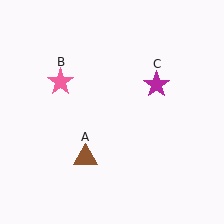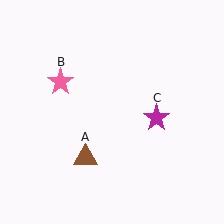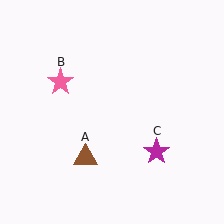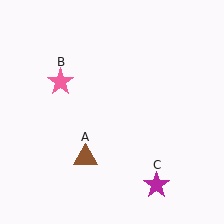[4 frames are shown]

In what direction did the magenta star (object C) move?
The magenta star (object C) moved down.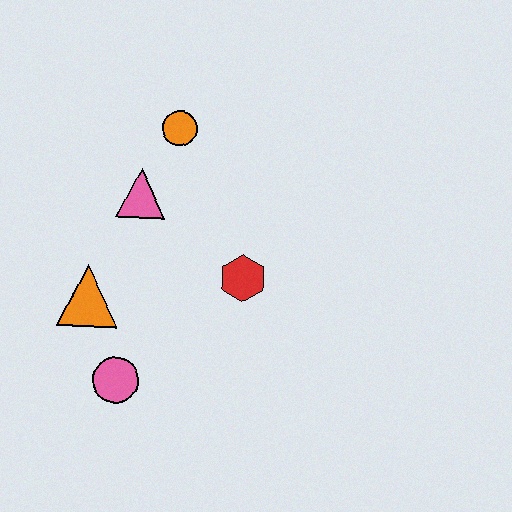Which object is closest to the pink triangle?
The orange circle is closest to the pink triangle.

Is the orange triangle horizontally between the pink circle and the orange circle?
No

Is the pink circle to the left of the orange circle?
Yes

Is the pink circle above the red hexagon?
No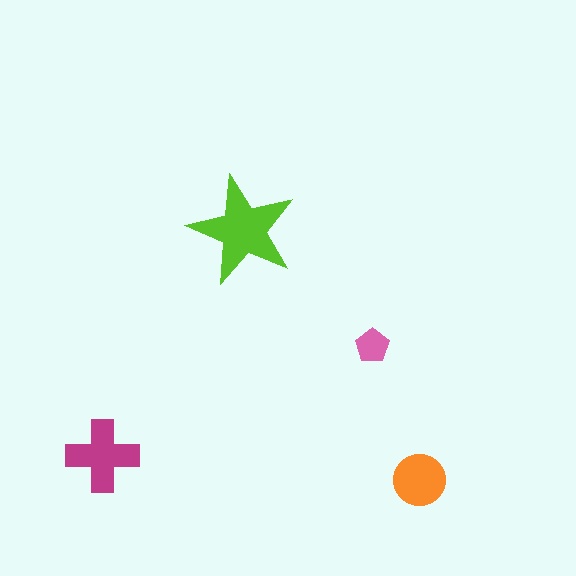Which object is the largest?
The lime star.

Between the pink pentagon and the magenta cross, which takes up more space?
The magenta cross.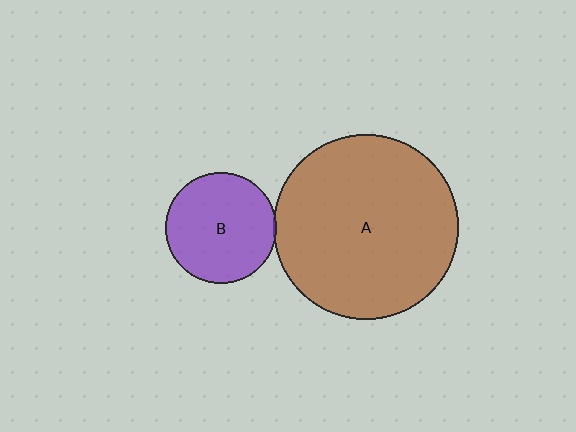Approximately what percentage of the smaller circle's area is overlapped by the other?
Approximately 5%.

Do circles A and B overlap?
Yes.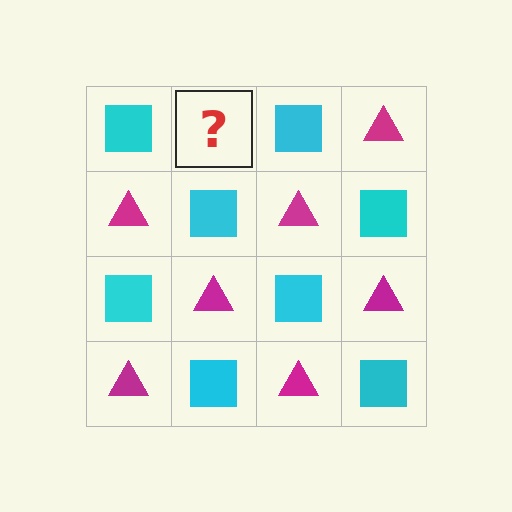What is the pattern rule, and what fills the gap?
The rule is that it alternates cyan square and magenta triangle in a checkerboard pattern. The gap should be filled with a magenta triangle.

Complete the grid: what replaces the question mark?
The question mark should be replaced with a magenta triangle.